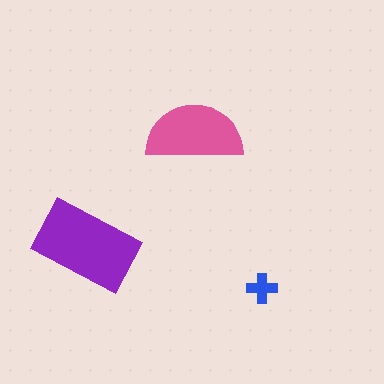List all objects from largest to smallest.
The purple rectangle, the pink semicircle, the blue cross.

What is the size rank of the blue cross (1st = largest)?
3rd.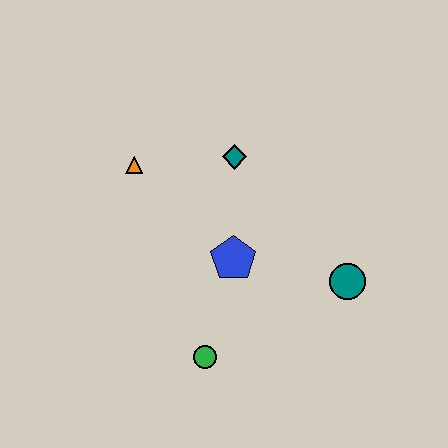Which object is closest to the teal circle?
The blue pentagon is closest to the teal circle.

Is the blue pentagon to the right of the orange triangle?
Yes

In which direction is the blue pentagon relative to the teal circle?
The blue pentagon is to the left of the teal circle.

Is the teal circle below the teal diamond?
Yes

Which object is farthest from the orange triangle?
The teal circle is farthest from the orange triangle.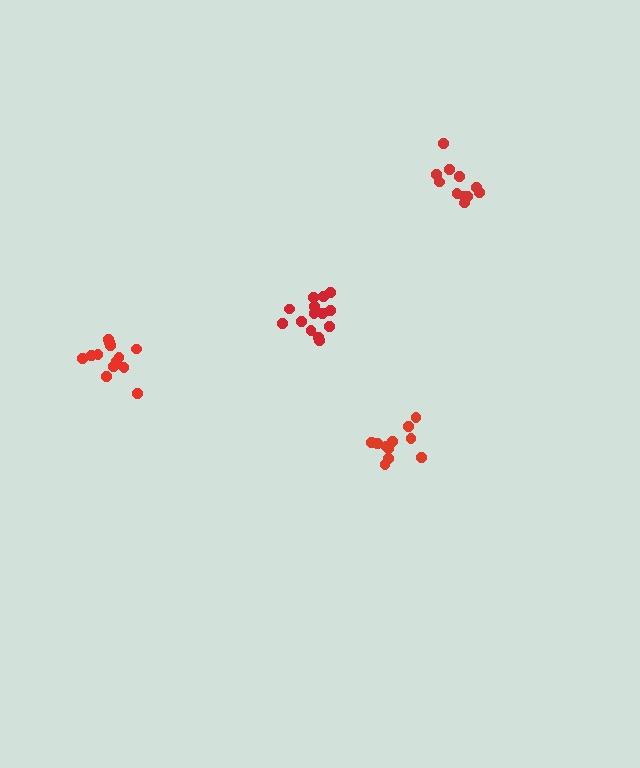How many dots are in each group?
Group 1: 12 dots, Group 2: 11 dots, Group 3: 14 dots, Group 4: 13 dots (50 total).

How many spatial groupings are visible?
There are 4 spatial groupings.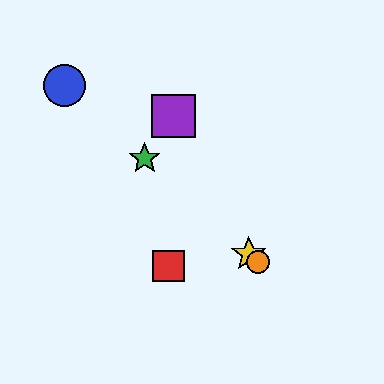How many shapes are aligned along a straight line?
4 shapes (the blue circle, the green star, the yellow star, the orange circle) are aligned along a straight line.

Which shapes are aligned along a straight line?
The blue circle, the green star, the yellow star, the orange circle are aligned along a straight line.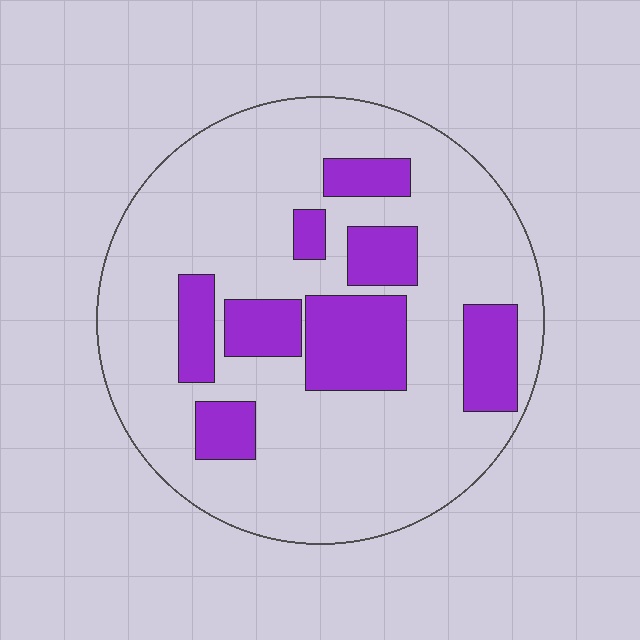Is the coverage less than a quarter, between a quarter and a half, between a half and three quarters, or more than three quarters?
Less than a quarter.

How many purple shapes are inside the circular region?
8.